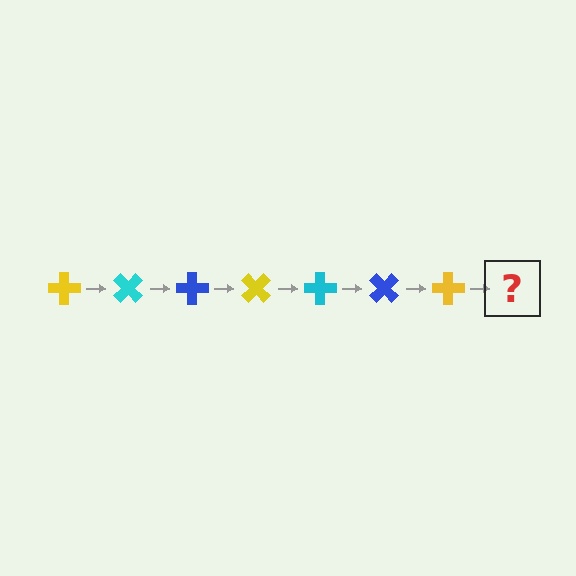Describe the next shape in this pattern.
It should be a cyan cross, rotated 315 degrees from the start.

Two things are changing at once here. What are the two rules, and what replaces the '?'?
The two rules are that it rotates 45 degrees each step and the color cycles through yellow, cyan, and blue. The '?' should be a cyan cross, rotated 315 degrees from the start.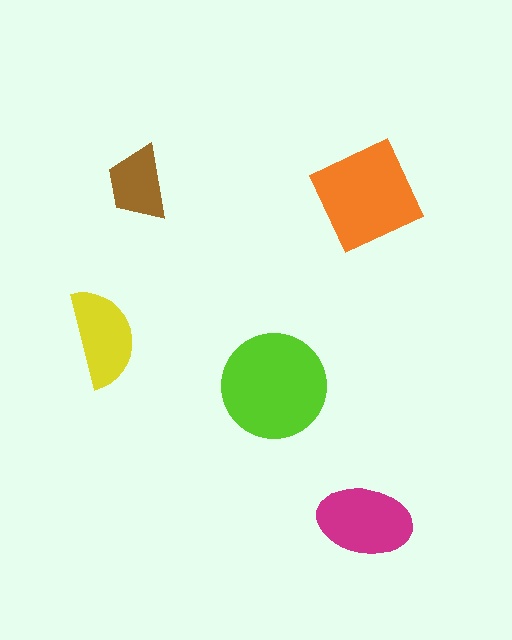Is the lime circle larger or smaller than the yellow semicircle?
Larger.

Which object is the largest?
The lime circle.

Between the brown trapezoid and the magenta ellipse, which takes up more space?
The magenta ellipse.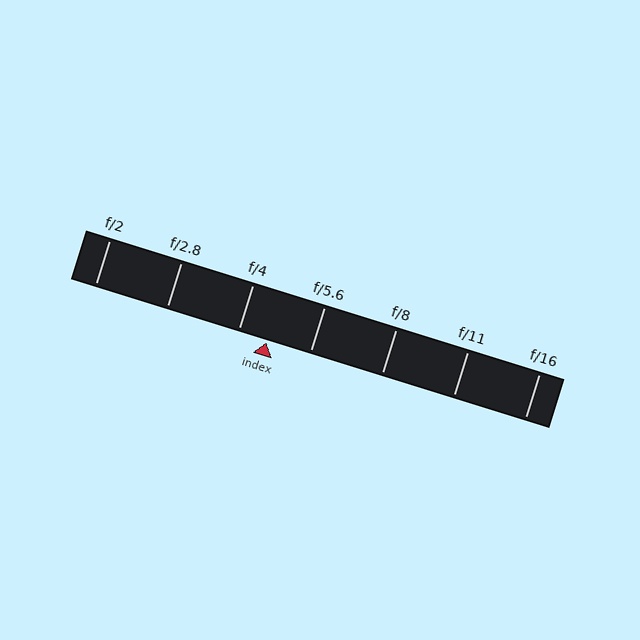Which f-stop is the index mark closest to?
The index mark is closest to f/4.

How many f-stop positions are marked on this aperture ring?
There are 7 f-stop positions marked.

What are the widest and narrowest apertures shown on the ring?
The widest aperture shown is f/2 and the narrowest is f/16.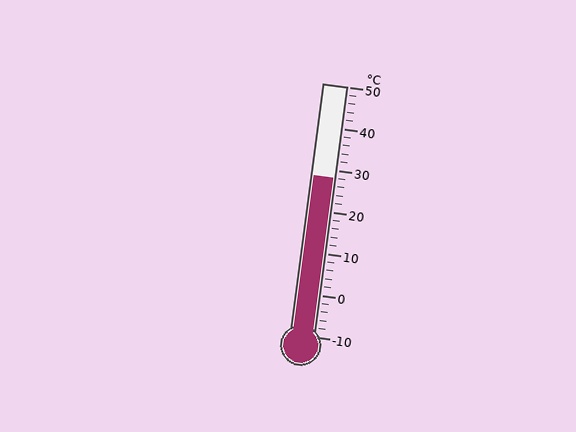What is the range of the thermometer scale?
The thermometer scale ranges from -10°C to 50°C.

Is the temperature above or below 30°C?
The temperature is below 30°C.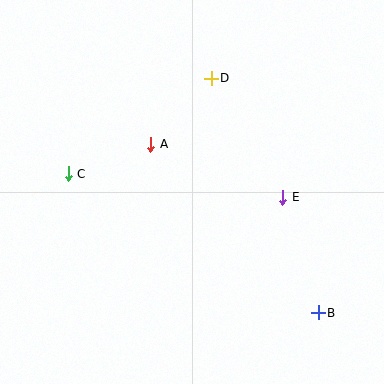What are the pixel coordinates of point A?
Point A is at (151, 144).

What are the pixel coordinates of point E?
Point E is at (283, 197).